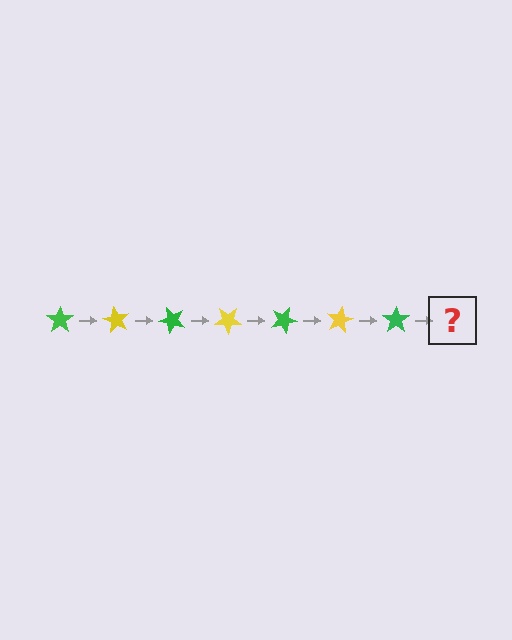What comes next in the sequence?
The next element should be a yellow star, rotated 420 degrees from the start.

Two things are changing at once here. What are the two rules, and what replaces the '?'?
The two rules are that it rotates 60 degrees each step and the color cycles through green and yellow. The '?' should be a yellow star, rotated 420 degrees from the start.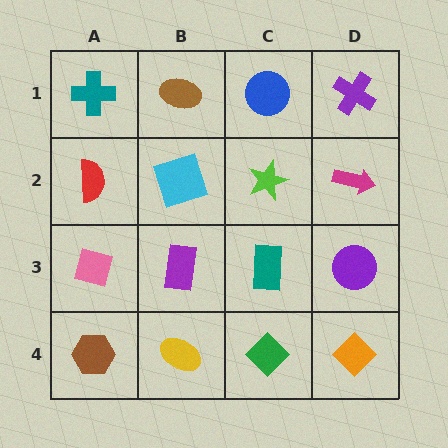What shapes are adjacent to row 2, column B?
A brown ellipse (row 1, column B), a purple rectangle (row 3, column B), a red semicircle (row 2, column A), a lime star (row 2, column C).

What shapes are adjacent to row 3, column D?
A magenta arrow (row 2, column D), an orange diamond (row 4, column D), a teal rectangle (row 3, column C).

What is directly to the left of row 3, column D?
A teal rectangle.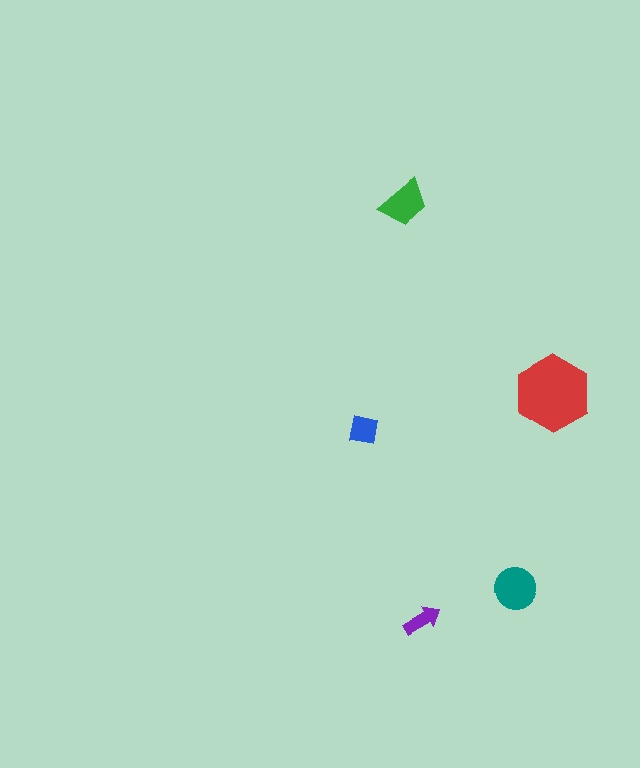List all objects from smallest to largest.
The purple arrow, the blue square, the green trapezoid, the teal circle, the red hexagon.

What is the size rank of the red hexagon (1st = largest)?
1st.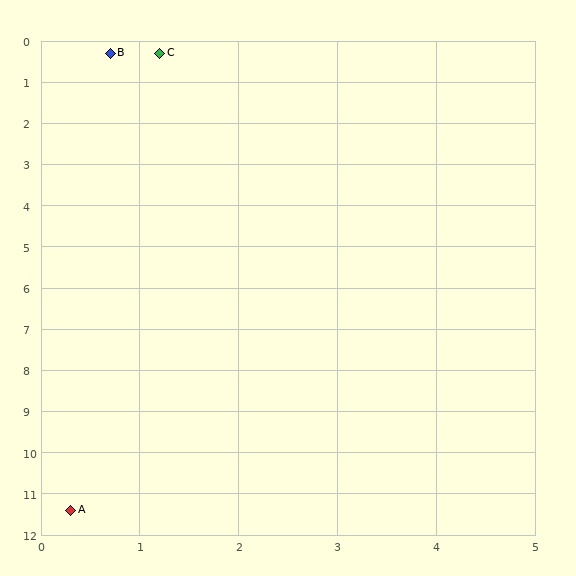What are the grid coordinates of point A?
Point A is at approximately (0.3, 11.4).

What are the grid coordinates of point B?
Point B is at approximately (0.7, 0.3).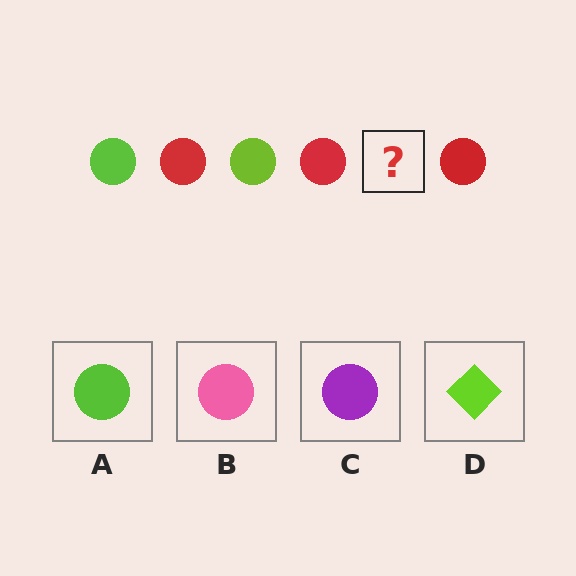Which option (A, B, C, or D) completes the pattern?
A.